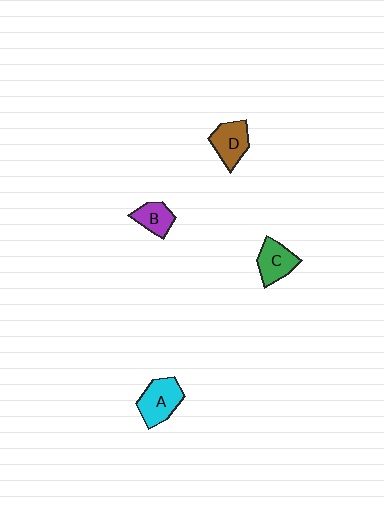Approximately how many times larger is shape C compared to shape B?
Approximately 1.3 times.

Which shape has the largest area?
Shape A (cyan).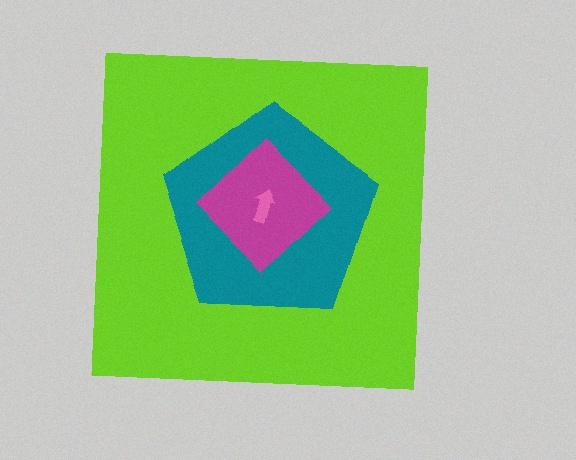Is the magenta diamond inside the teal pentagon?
Yes.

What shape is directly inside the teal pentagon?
The magenta diamond.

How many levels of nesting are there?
4.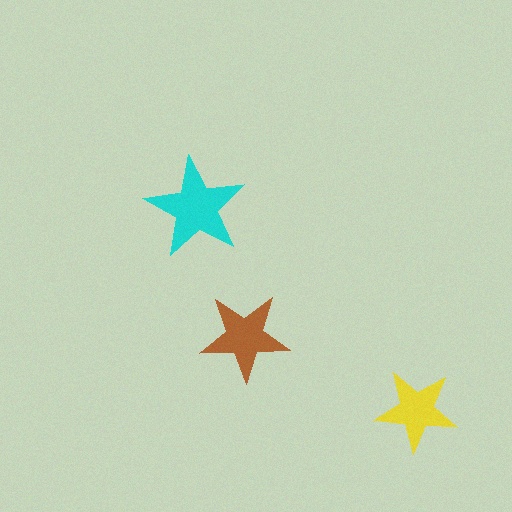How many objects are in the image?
There are 3 objects in the image.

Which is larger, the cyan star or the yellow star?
The cyan one.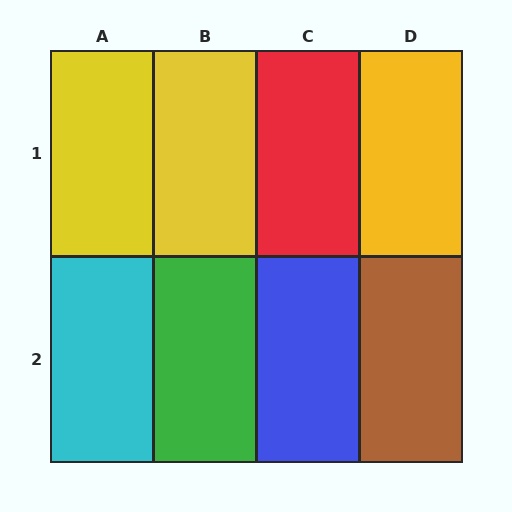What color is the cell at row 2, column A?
Cyan.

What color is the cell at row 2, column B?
Green.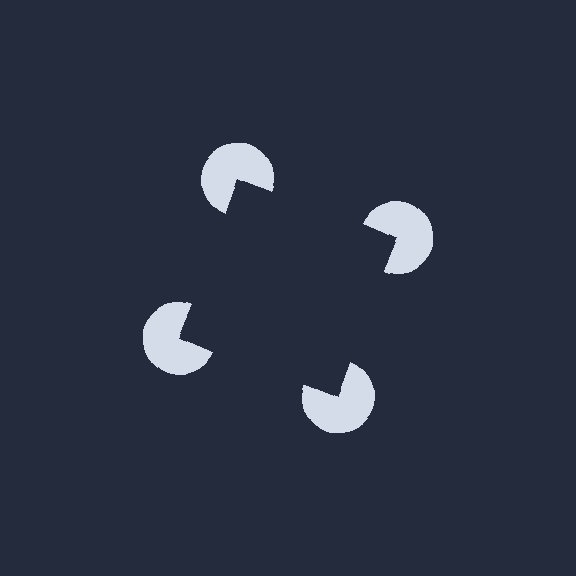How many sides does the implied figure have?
4 sides.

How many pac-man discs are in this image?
There are 4 — one at each vertex of the illusory square.